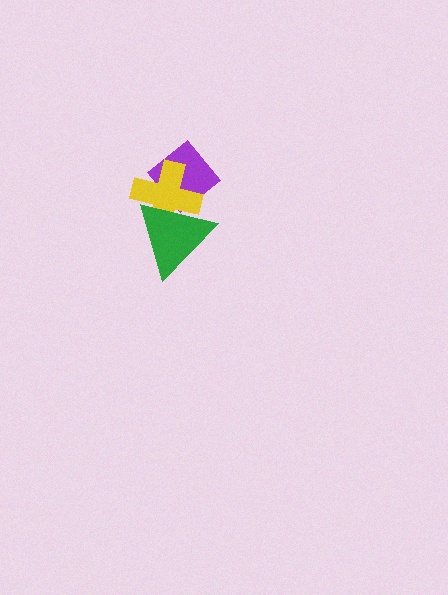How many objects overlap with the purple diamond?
2 objects overlap with the purple diamond.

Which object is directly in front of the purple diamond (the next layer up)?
The yellow cross is directly in front of the purple diamond.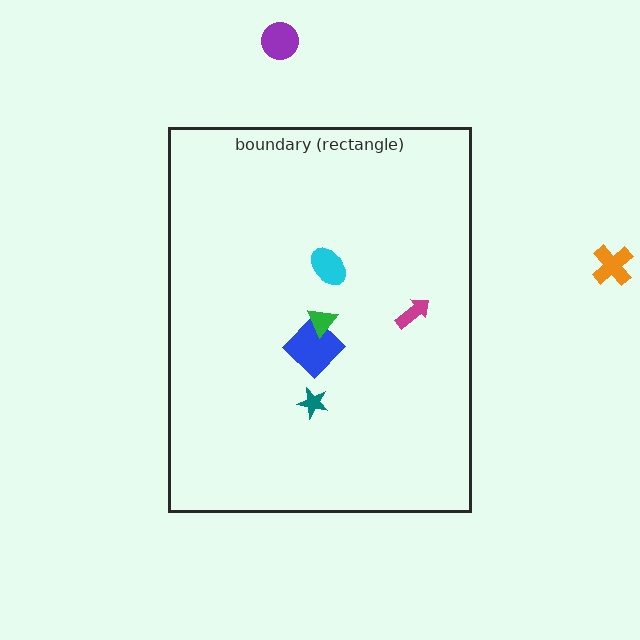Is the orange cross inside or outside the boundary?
Outside.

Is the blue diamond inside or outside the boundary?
Inside.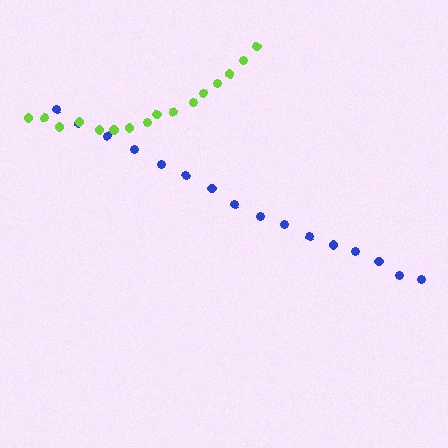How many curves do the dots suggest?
There are 2 distinct paths.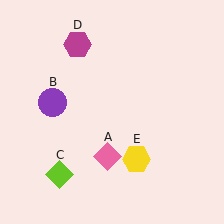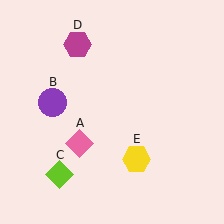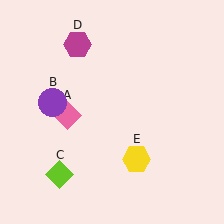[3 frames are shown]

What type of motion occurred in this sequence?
The pink diamond (object A) rotated clockwise around the center of the scene.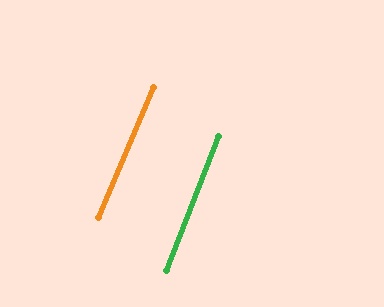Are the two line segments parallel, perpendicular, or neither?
Parallel — their directions differ by only 1.7°.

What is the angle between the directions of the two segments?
Approximately 2 degrees.